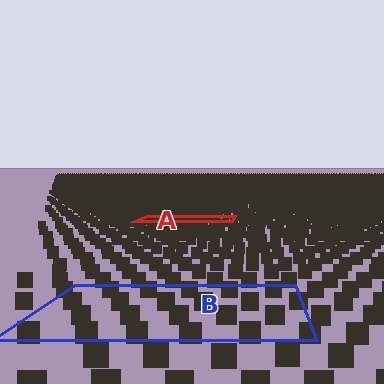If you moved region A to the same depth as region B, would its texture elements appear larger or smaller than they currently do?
They would appear larger. At a closer depth, the same texture elements are projected at a bigger on-screen size.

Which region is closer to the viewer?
Region B is closer. The texture elements there are larger and more spread out.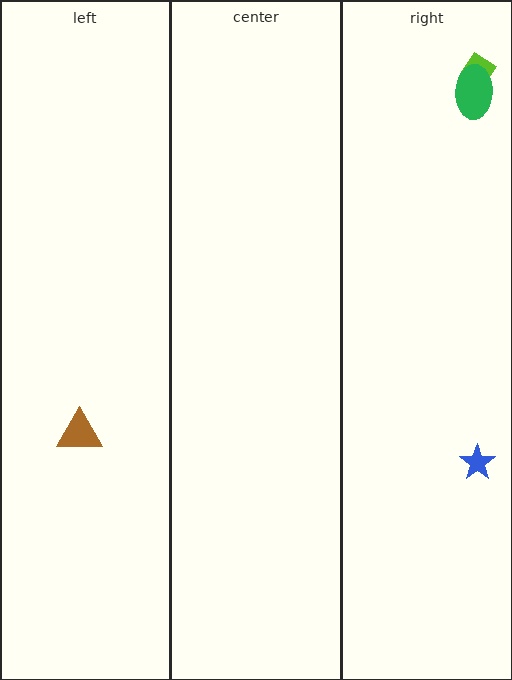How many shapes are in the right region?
3.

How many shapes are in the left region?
1.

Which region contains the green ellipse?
The right region.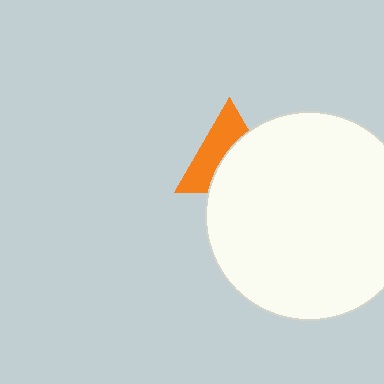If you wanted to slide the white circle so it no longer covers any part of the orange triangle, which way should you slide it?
Slide it toward the lower-right — that is the most direct way to separate the two shapes.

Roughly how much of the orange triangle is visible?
About half of it is visible (roughly 48%).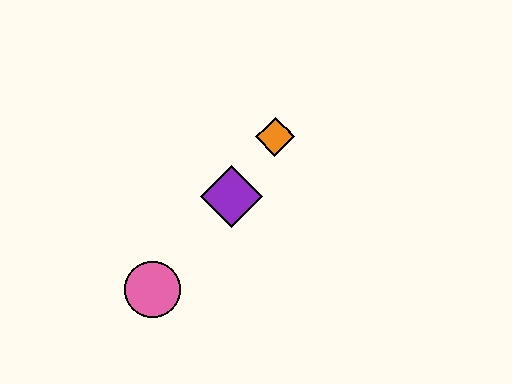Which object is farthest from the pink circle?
The orange diamond is farthest from the pink circle.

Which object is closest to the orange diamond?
The purple diamond is closest to the orange diamond.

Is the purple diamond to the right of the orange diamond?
No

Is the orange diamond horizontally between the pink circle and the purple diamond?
No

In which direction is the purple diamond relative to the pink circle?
The purple diamond is above the pink circle.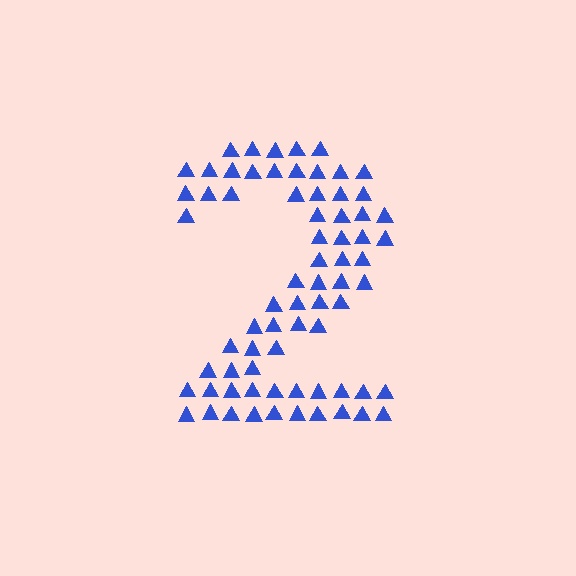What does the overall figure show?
The overall figure shows the digit 2.